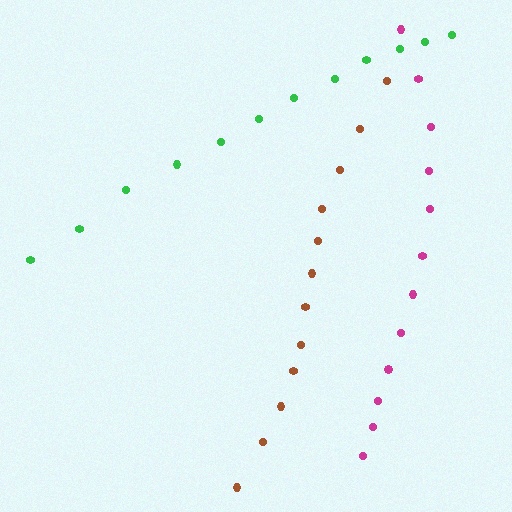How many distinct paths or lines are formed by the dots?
There are 3 distinct paths.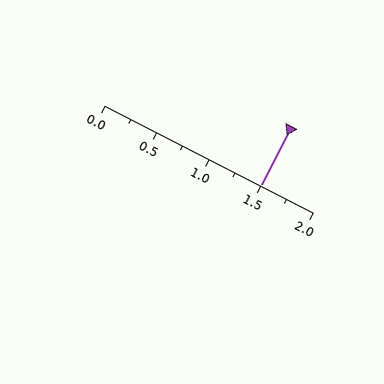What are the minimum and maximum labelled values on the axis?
The axis runs from 0.0 to 2.0.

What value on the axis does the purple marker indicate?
The marker indicates approximately 1.5.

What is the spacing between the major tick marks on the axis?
The major ticks are spaced 0.5 apart.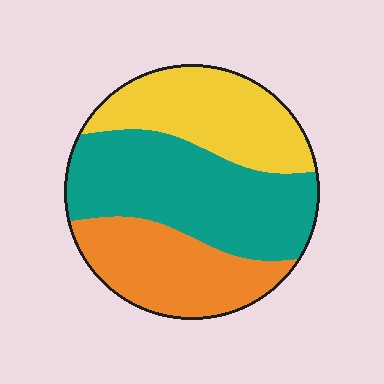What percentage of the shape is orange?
Orange takes up about one quarter (1/4) of the shape.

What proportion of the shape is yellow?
Yellow covers 29% of the shape.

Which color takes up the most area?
Teal, at roughly 45%.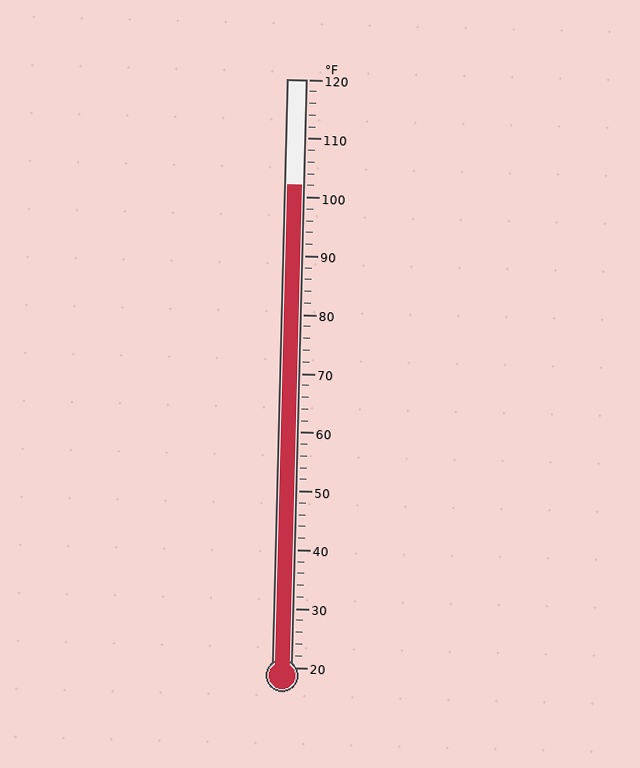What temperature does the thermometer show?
The thermometer shows approximately 102°F.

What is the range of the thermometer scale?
The thermometer scale ranges from 20°F to 120°F.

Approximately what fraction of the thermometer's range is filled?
The thermometer is filled to approximately 80% of its range.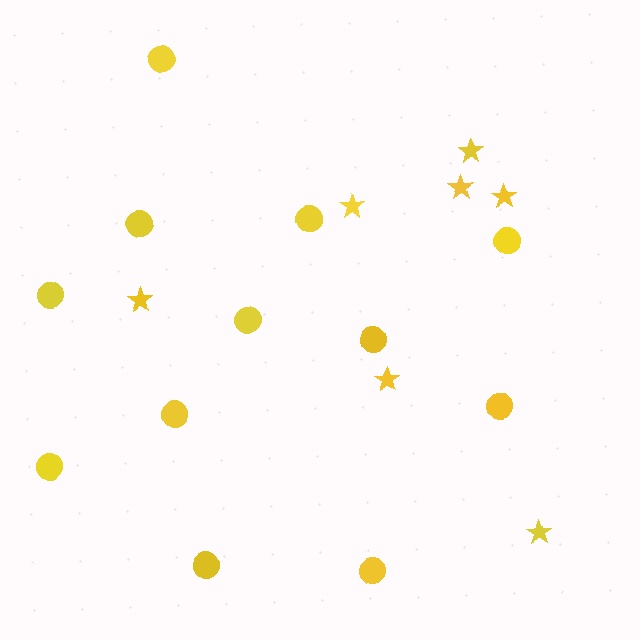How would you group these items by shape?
There are 2 groups: one group of circles (12) and one group of stars (7).